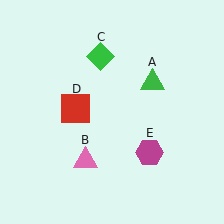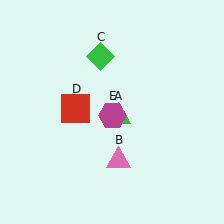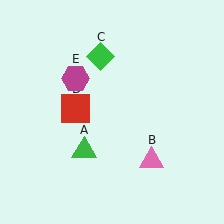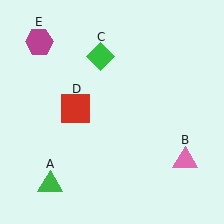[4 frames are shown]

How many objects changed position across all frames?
3 objects changed position: green triangle (object A), pink triangle (object B), magenta hexagon (object E).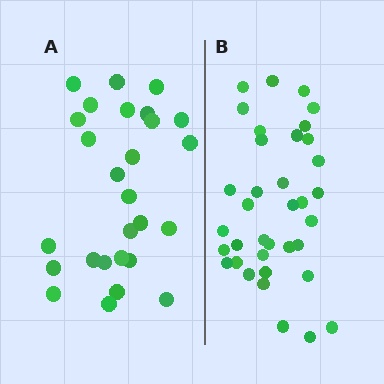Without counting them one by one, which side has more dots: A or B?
Region B (the right region) has more dots.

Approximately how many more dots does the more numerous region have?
Region B has roughly 8 or so more dots than region A.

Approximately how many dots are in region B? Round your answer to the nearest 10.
About 40 dots. (The exact count is 36, which rounds to 40.)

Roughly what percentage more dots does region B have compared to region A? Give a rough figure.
About 35% more.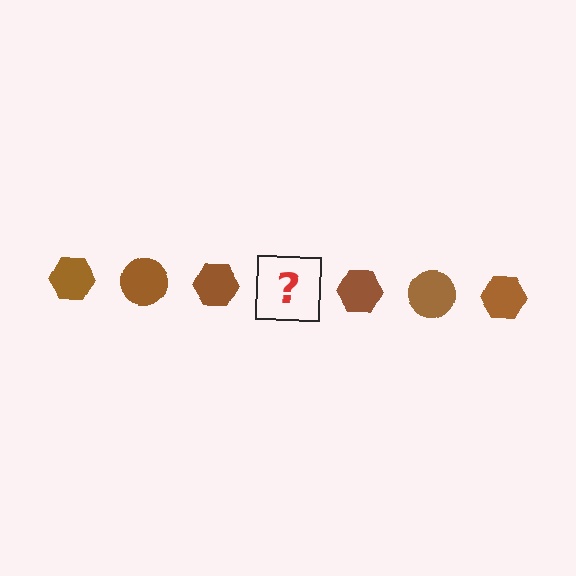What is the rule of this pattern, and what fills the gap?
The rule is that the pattern cycles through hexagon, circle shapes in brown. The gap should be filled with a brown circle.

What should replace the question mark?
The question mark should be replaced with a brown circle.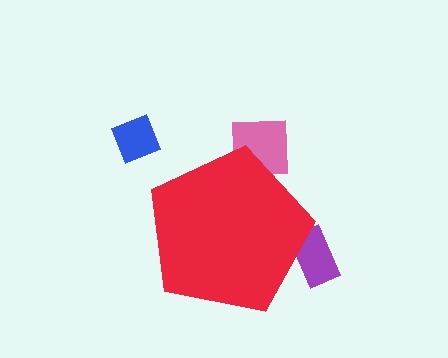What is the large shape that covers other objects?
A red pentagon.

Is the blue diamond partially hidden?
No, the blue diamond is fully visible.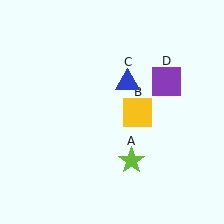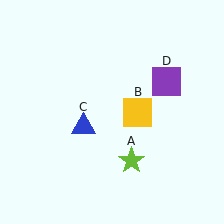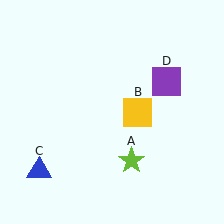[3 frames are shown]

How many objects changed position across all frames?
1 object changed position: blue triangle (object C).